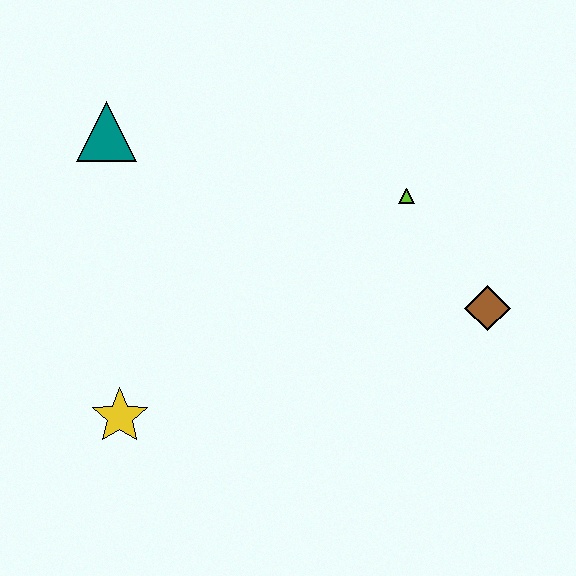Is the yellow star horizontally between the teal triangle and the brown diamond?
Yes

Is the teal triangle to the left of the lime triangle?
Yes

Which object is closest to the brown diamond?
The lime triangle is closest to the brown diamond.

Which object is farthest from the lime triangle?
The yellow star is farthest from the lime triangle.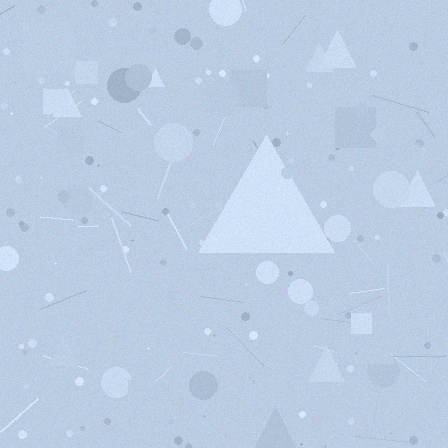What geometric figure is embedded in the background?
A triangle is embedded in the background.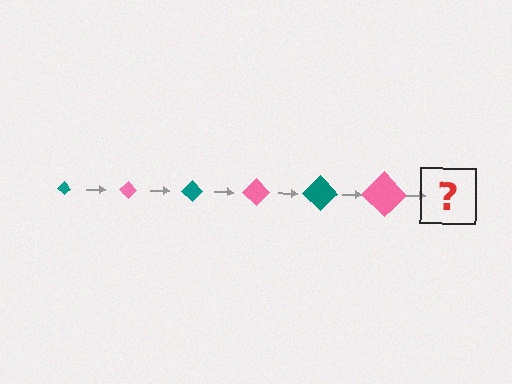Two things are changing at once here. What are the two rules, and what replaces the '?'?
The two rules are that the diamond grows larger each step and the color cycles through teal and pink. The '?' should be a teal diamond, larger than the previous one.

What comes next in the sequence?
The next element should be a teal diamond, larger than the previous one.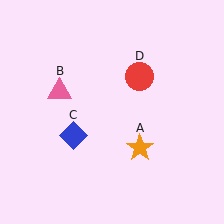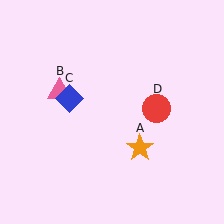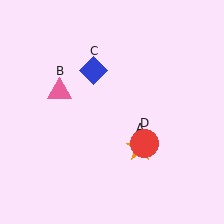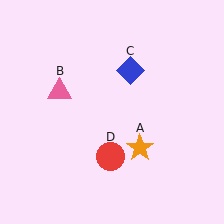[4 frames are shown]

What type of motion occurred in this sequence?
The blue diamond (object C), red circle (object D) rotated clockwise around the center of the scene.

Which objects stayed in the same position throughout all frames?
Orange star (object A) and pink triangle (object B) remained stationary.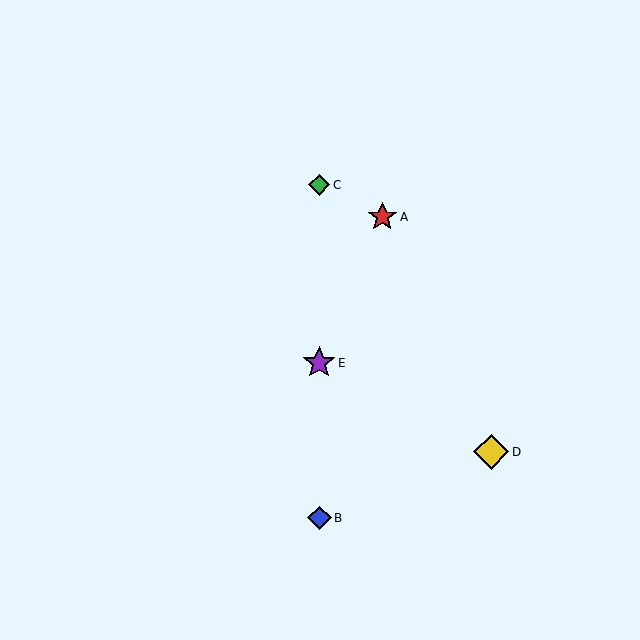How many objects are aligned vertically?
3 objects (B, C, E) are aligned vertically.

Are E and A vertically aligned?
No, E is at x≈319 and A is at x≈382.